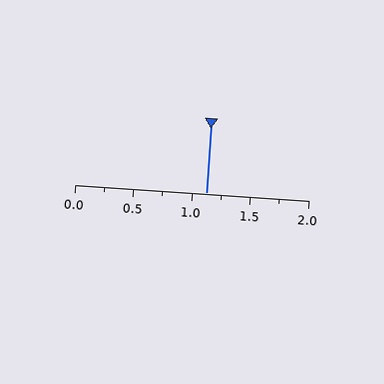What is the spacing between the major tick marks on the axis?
The major ticks are spaced 0.5 apart.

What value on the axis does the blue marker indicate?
The marker indicates approximately 1.12.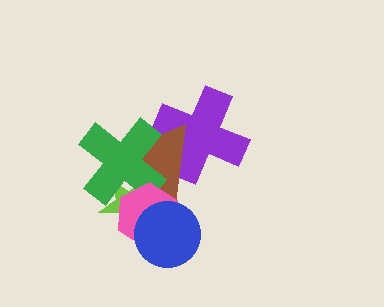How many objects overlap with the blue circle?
2 objects overlap with the blue circle.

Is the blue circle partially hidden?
No, no other shape covers it.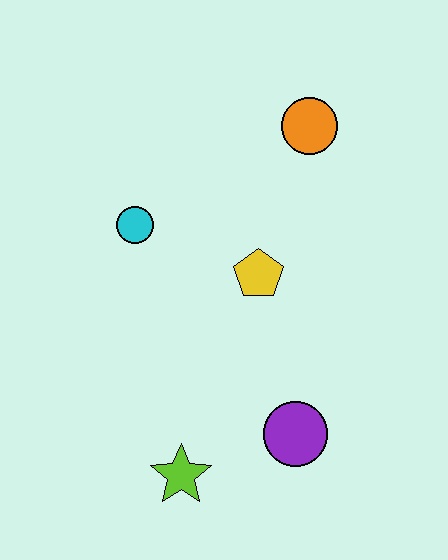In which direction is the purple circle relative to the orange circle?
The purple circle is below the orange circle.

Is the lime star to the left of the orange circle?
Yes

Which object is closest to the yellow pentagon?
The cyan circle is closest to the yellow pentagon.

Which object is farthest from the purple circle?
The orange circle is farthest from the purple circle.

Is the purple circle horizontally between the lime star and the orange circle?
Yes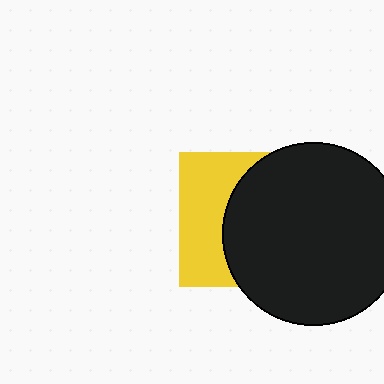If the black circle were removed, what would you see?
You would see the complete yellow square.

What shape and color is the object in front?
The object in front is a black circle.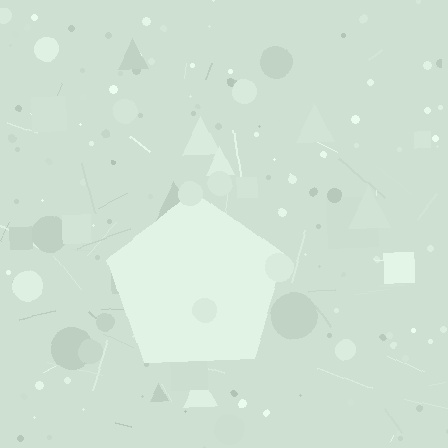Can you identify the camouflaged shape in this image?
The camouflaged shape is a pentagon.